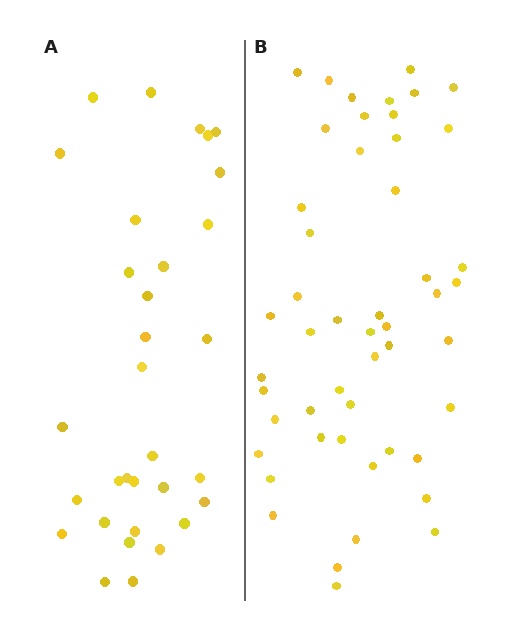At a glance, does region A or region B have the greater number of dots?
Region B (the right region) has more dots.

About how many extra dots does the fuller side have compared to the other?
Region B has approximately 20 more dots than region A.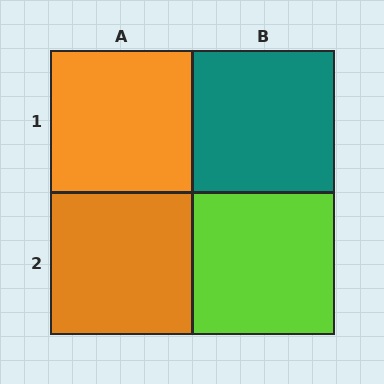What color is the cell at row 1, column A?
Orange.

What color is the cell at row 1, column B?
Teal.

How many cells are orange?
2 cells are orange.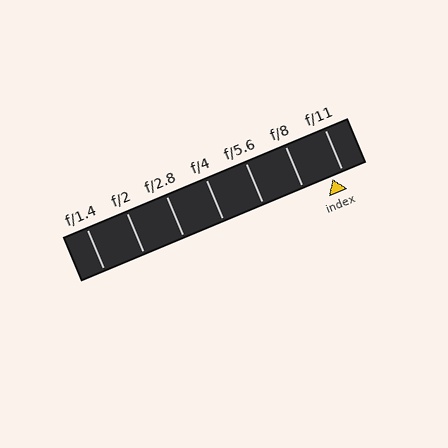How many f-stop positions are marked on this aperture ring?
There are 7 f-stop positions marked.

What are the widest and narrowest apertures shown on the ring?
The widest aperture shown is f/1.4 and the narrowest is f/11.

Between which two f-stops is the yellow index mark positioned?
The index mark is between f/8 and f/11.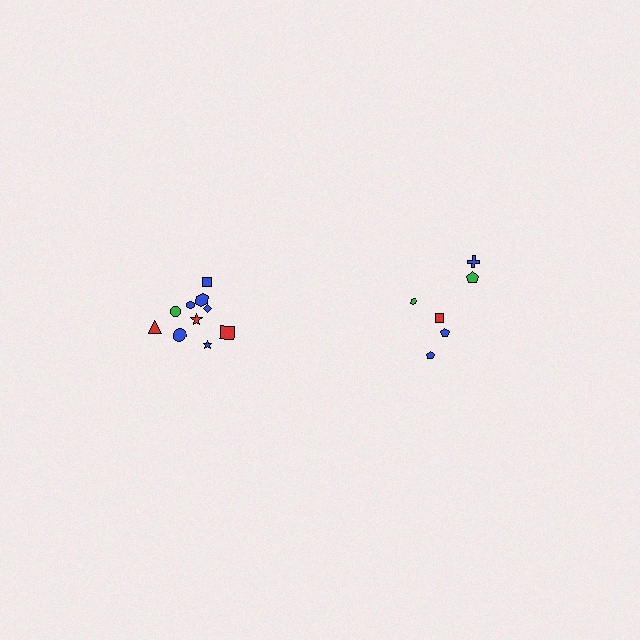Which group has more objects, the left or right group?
The left group.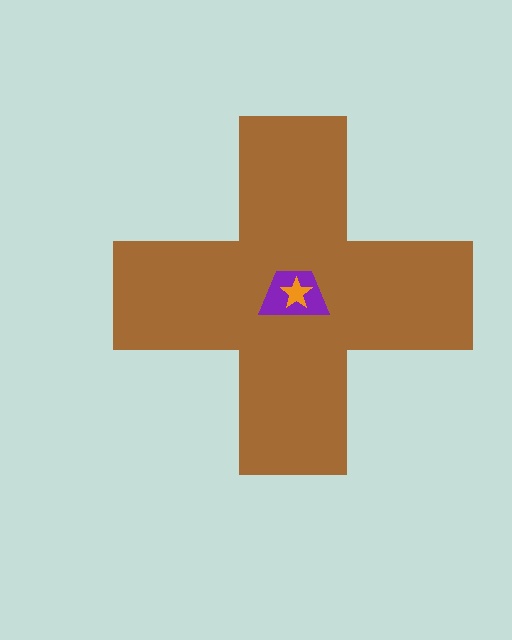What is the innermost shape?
The orange star.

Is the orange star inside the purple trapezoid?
Yes.